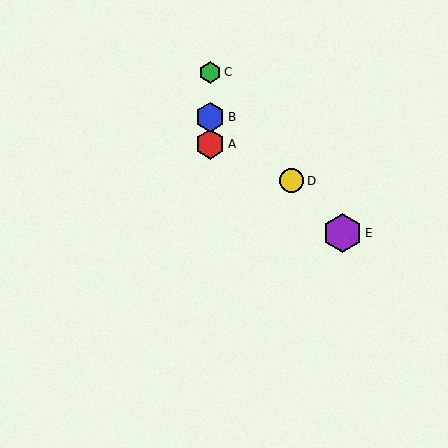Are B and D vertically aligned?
No, B is at x≈210 and D is at x≈292.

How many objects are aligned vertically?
3 objects (A, B, C) are aligned vertically.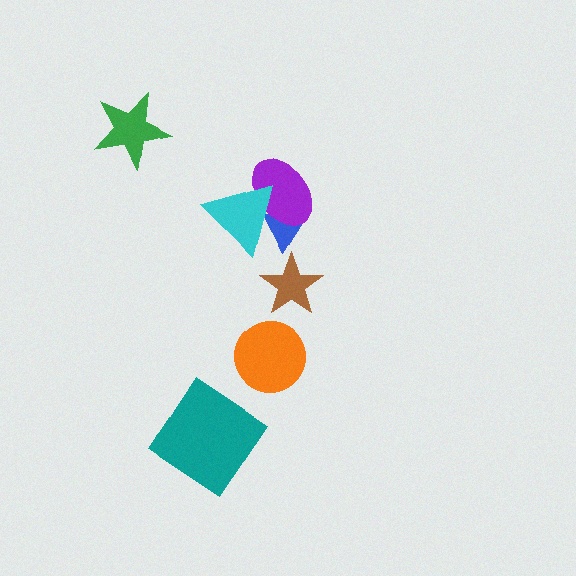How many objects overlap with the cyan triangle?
2 objects overlap with the cyan triangle.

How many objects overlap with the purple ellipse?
2 objects overlap with the purple ellipse.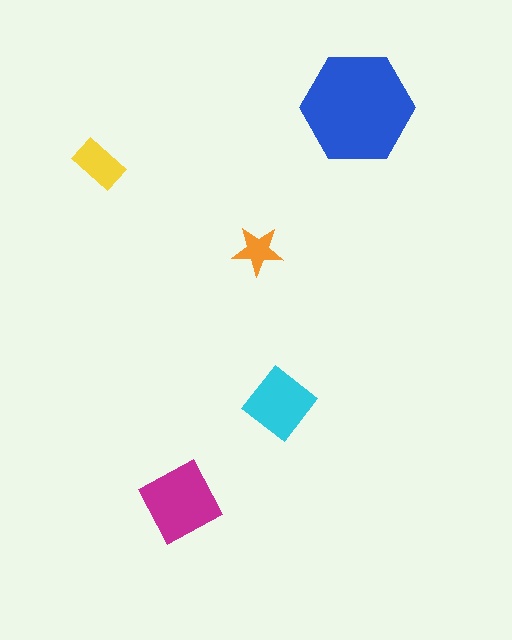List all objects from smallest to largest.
The orange star, the yellow rectangle, the cyan diamond, the magenta square, the blue hexagon.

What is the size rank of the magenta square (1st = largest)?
2nd.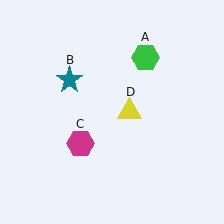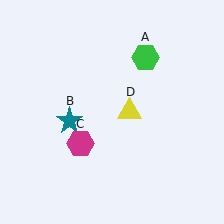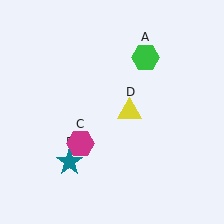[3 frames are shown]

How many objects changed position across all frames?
1 object changed position: teal star (object B).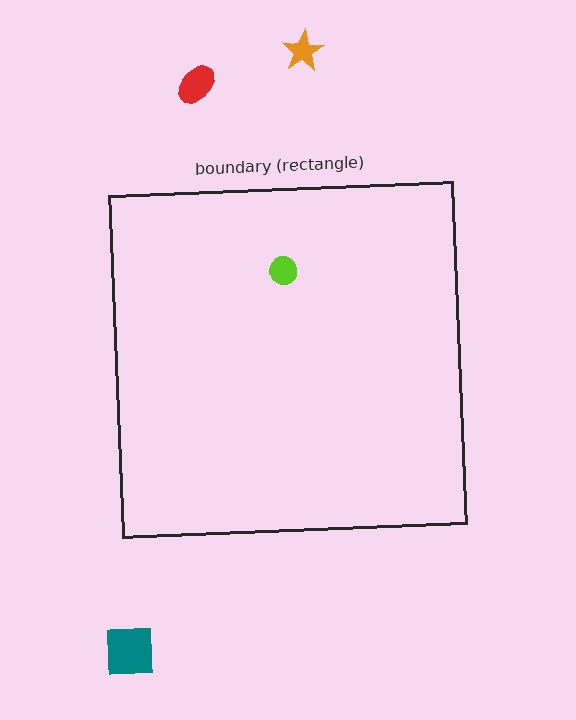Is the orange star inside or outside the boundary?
Outside.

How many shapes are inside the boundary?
1 inside, 3 outside.